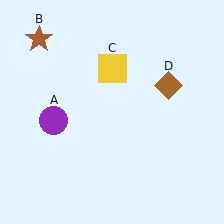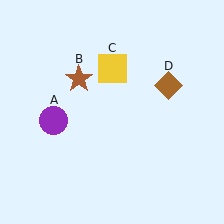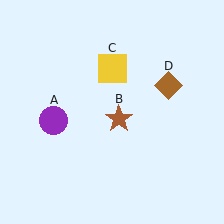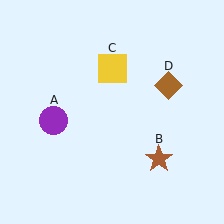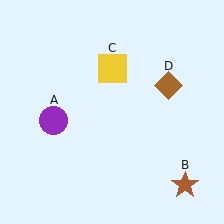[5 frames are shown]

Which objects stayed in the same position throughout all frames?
Purple circle (object A) and yellow square (object C) and brown diamond (object D) remained stationary.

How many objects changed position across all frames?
1 object changed position: brown star (object B).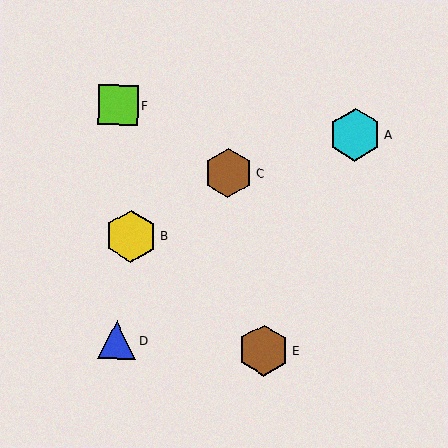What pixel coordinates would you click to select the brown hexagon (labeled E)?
Click at (264, 350) to select the brown hexagon E.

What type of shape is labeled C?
Shape C is a brown hexagon.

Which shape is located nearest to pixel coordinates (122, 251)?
The yellow hexagon (labeled B) at (131, 236) is nearest to that location.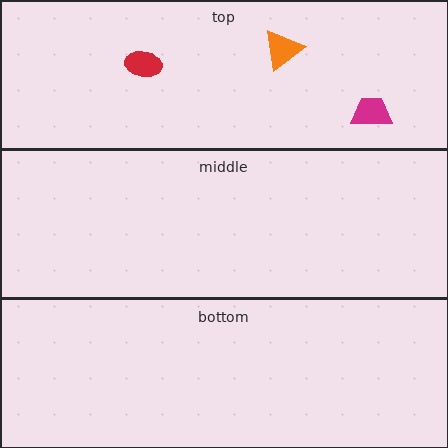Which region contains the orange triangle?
The top region.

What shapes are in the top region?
The magenta trapezoid, the orange triangle, the red ellipse.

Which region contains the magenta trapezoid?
The top region.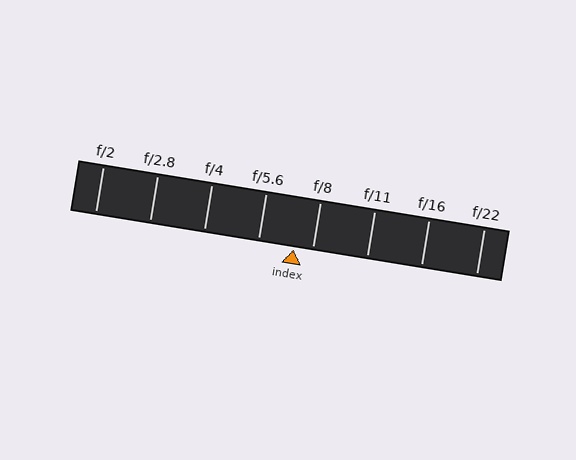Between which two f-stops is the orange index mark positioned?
The index mark is between f/5.6 and f/8.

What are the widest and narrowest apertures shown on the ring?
The widest aperture shown is f/2 and the narrowest is f/22.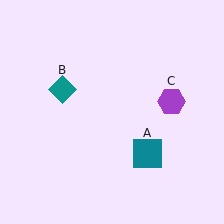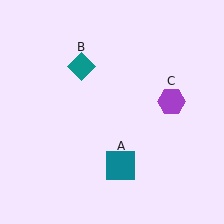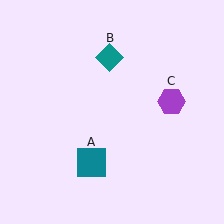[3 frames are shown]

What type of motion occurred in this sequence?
The teal square (object A), teal diamond (object B) rotated clockwise around the center of the scene.